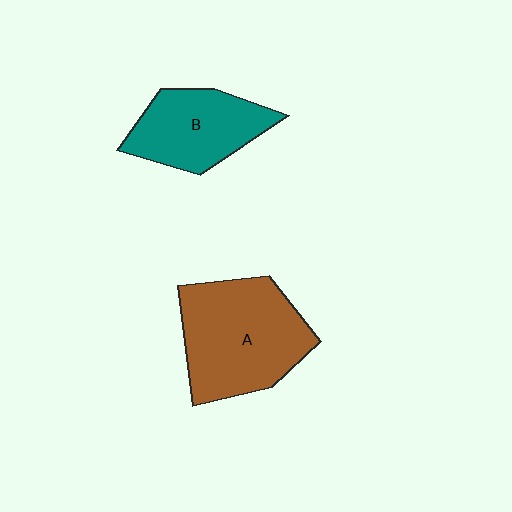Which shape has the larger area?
Shape A (brown).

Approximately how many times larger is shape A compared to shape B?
Approximately 1.5 times.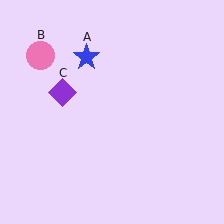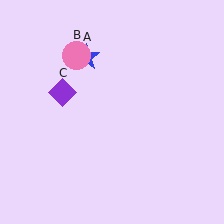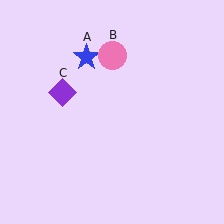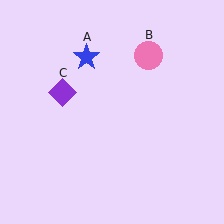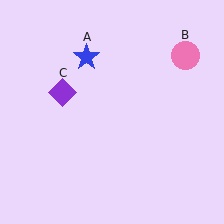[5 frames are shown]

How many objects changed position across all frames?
1 object changed position: pink circle (object B).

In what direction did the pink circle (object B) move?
The pink circle (object B) moved right.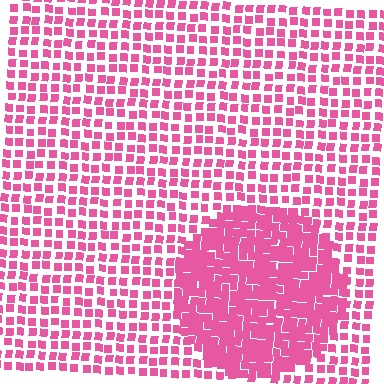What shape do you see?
I see a circle.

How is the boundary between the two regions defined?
The boundary is defined by a change in element density (approximately 2.0x ratio). All elements are the same color, size, and shape.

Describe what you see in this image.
The image contains small pink elements arranged at two different densities. A circle-shaped region is visible where the elements are more densely packed than the surrounding area.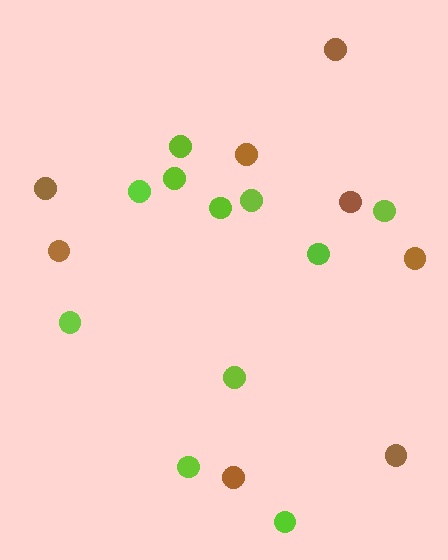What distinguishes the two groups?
There are 2 groups: one group of brown circles (8) and one group of lime circles (11).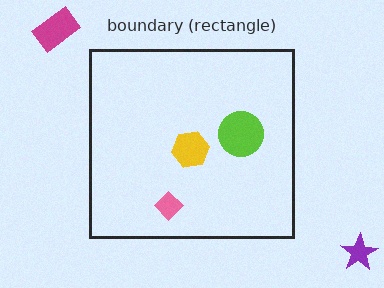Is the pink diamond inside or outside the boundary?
Inside.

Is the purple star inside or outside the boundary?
Outside.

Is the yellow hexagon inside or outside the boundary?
Inside.